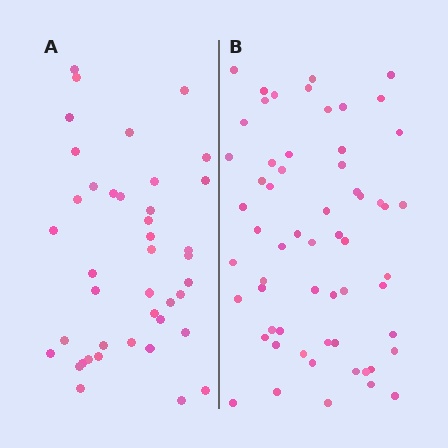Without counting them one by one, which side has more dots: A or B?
Region B (the right region) has more dots.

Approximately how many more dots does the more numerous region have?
Region B has approximately 20 more dots than region A.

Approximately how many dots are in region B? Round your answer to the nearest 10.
About 60 dots.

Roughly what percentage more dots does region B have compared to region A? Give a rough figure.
About 45% more.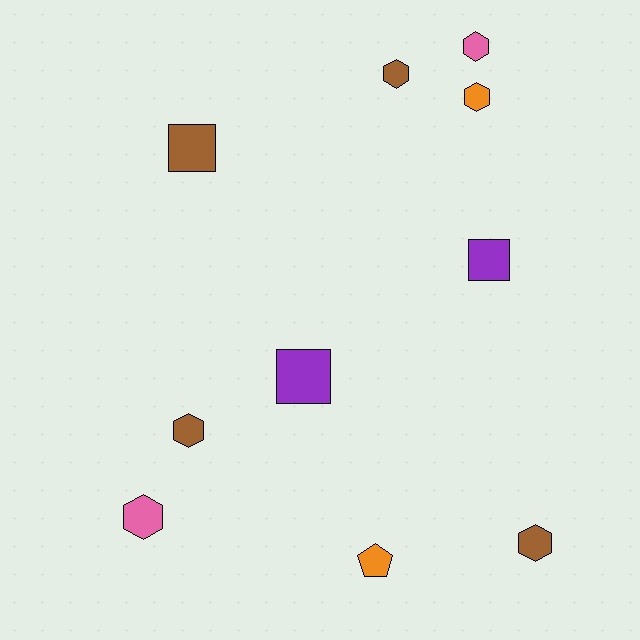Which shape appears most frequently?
Hexagon, with 6 objects.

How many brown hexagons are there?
There are 3 brown hexagons.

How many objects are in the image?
There are 10 objects.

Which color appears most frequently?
Brown, with 4 objects.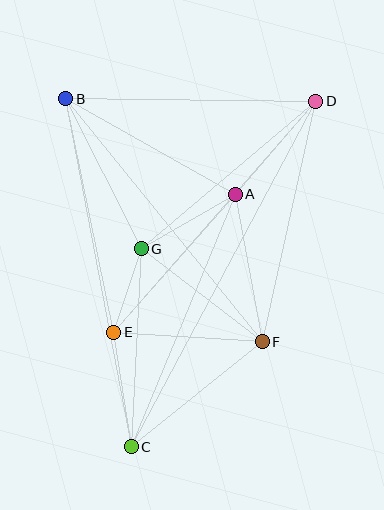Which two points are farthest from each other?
Points C and D are farthest from each other.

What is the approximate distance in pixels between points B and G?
The distance between B and G is approximately 168 pixels.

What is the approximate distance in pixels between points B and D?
The distance between B and D is approximately 250 pixels.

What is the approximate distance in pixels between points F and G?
The distance between F and G is approximately 153 pixels.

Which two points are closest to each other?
Points E and G are closest to each other.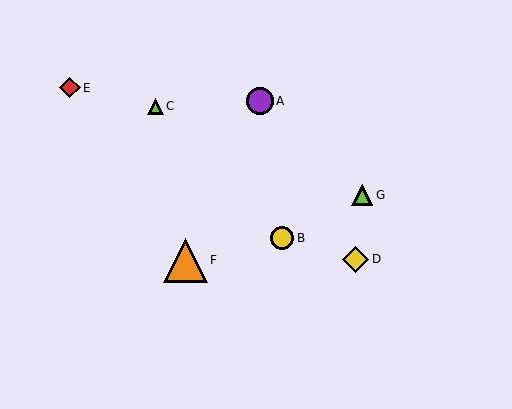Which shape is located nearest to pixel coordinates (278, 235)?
The yellow circle (labeled B) at (282, 238) is nearest to that location.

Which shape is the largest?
The orange triangle (labeled F) is the largest.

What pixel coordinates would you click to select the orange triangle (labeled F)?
Click at (186, 260) to select the orange triangle F.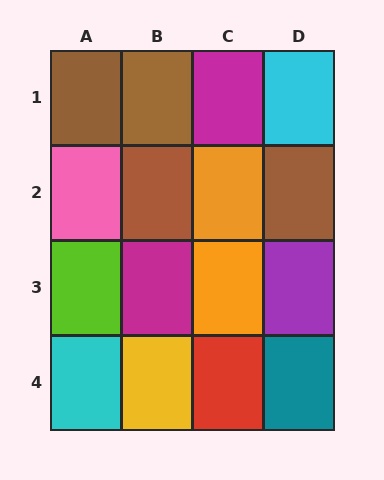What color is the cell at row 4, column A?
Cyan.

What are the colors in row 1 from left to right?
Brown, brown, magenta, cyan.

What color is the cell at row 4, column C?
Red.